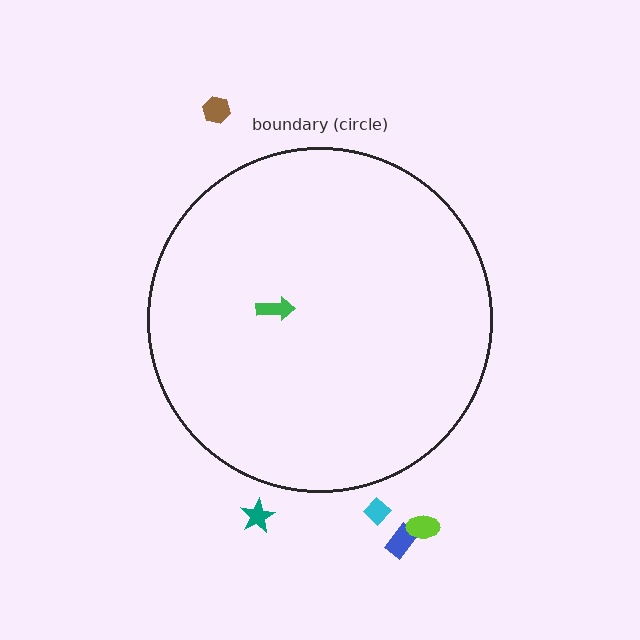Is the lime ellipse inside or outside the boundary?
Outside.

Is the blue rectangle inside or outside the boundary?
Outside.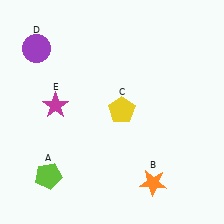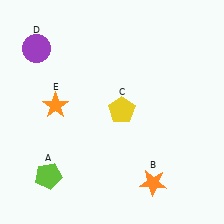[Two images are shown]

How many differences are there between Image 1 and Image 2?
There is 1 difference between the two images.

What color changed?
The star (E) changed from magenta in Image 1 to orange in Image 2.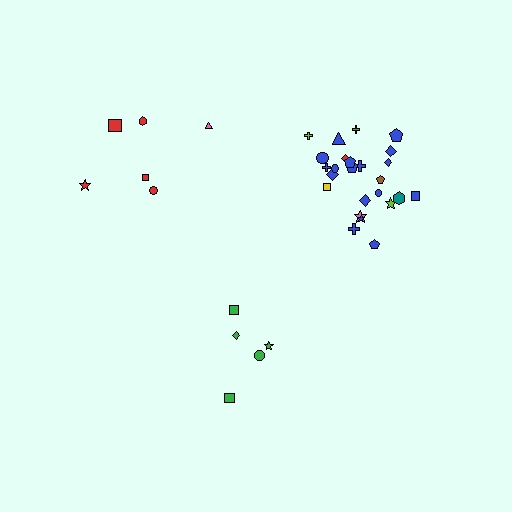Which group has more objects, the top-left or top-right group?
The top-right group.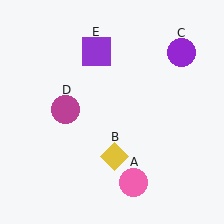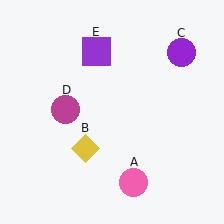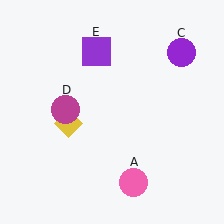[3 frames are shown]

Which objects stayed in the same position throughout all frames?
Pink circle (object A) and purple circle (object C) and magenta circle (object D) and purple square (object E) remained stationary.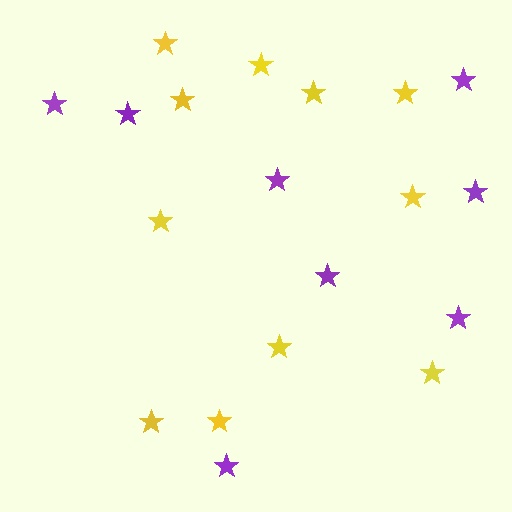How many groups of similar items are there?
There are 2 groups: one group of purple stars (8) and one group of yellow stars (11).